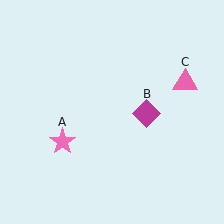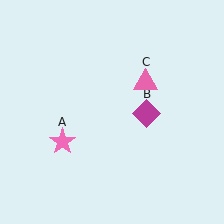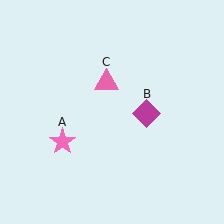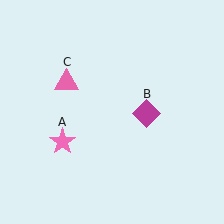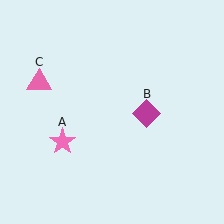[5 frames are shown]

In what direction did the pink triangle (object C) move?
The pink triangle (object C) moved left.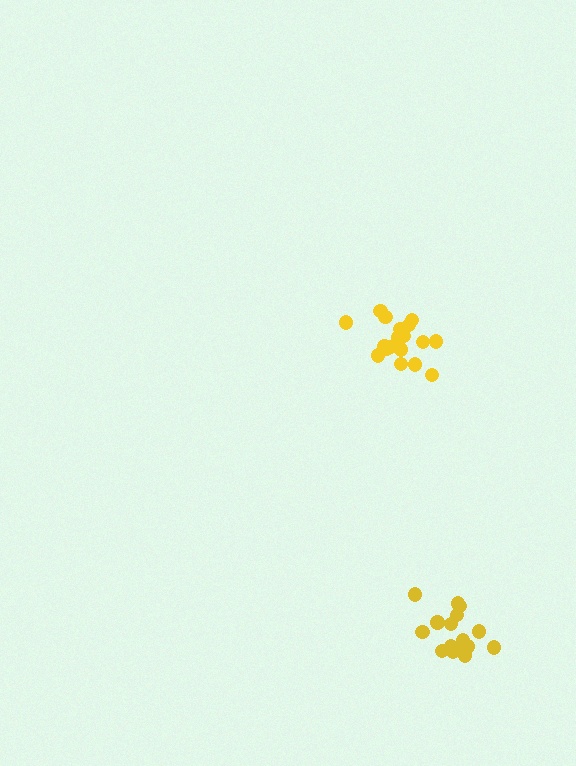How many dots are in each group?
Group 1: 16 dots, Group 2: 19 dots (35 total).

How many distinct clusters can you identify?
There are 2 distinct clusters.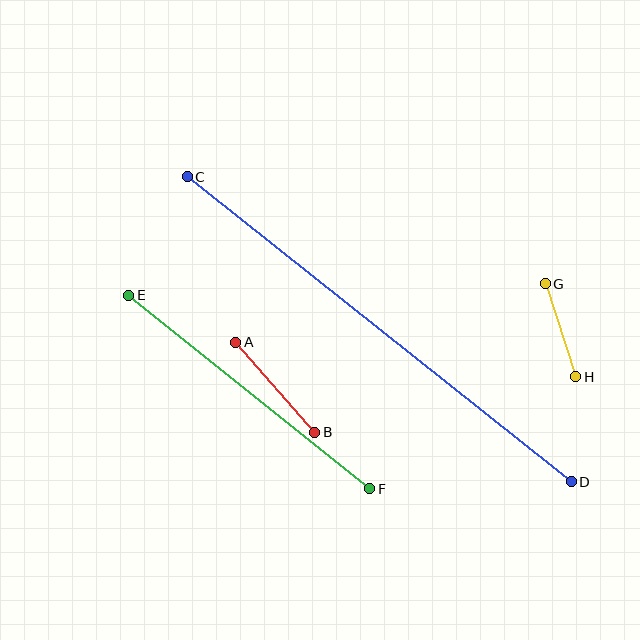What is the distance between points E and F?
The distance is approximately 309 pixels.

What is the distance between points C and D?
The distance is approximately 490 pixels.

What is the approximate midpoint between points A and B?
The midpoint is at approximately (275, 387) pixels.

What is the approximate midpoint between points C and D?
The midpoint is at approximately (379, 329) pixels.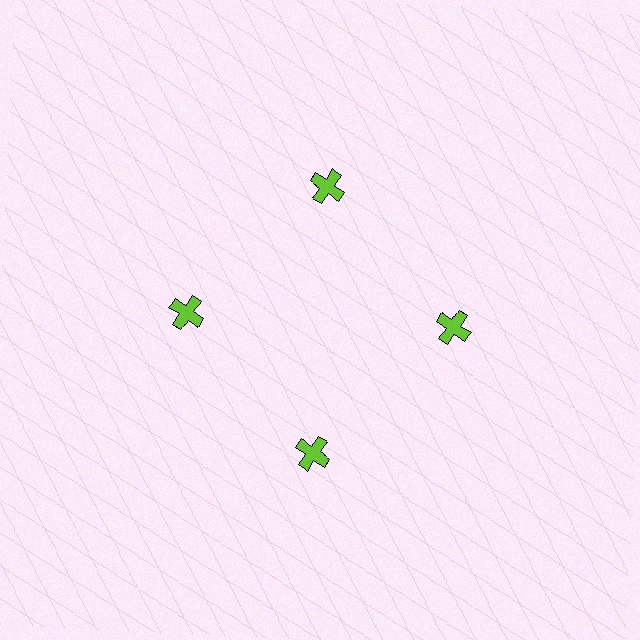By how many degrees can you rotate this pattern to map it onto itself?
The pattern maps onto itself every 90 degrees of rotation.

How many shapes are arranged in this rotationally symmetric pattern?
There are 4 shapes, arranged in 4 groups of 1.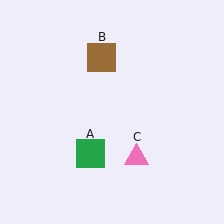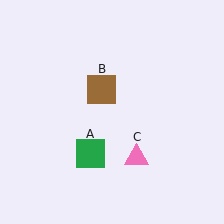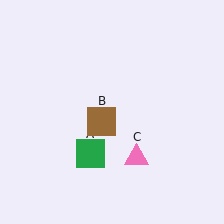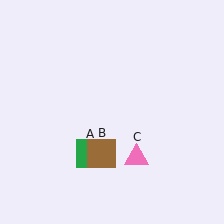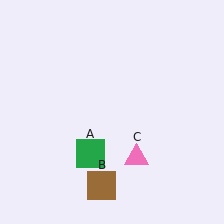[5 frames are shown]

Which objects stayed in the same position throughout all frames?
Green square (object A) and pink triangle (object C) remained stationary.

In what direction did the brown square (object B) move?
The brown square (object B) moved down.